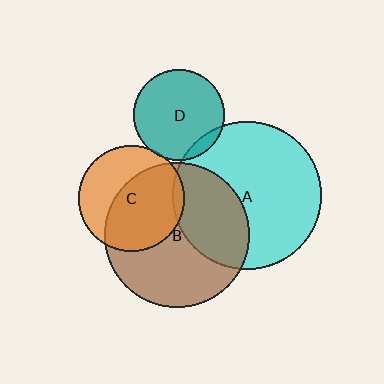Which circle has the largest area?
Circle A (cyan).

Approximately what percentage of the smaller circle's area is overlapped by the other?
Approximately 60%.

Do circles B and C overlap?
Yes.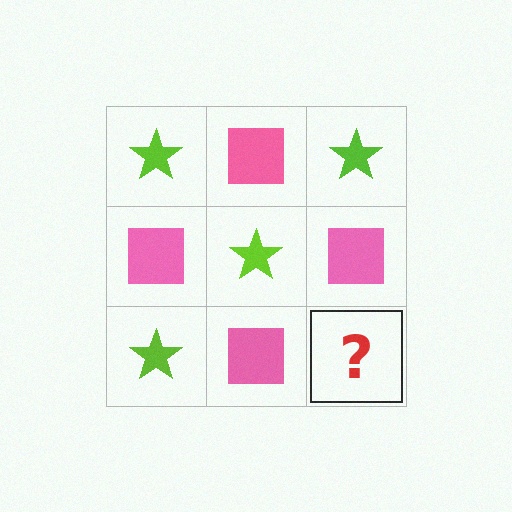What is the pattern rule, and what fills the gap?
The rule is that it alternates lime star and pink square in a checkerboard pattern. The gap should be filled with a lime star.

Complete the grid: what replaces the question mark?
The question mark should be replaced with a lime star.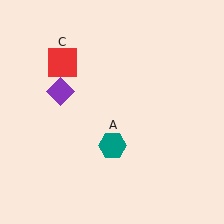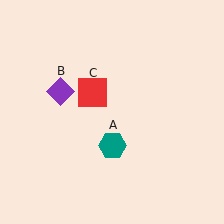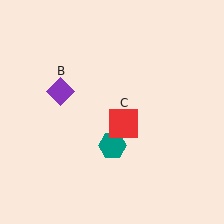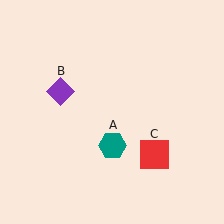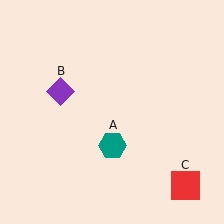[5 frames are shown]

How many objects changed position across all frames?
1 object changed position: red square (object C).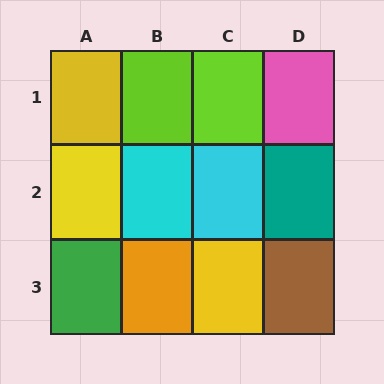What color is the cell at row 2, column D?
Teal.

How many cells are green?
1 cell is green.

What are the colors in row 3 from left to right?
Green, orange, yellow, brown.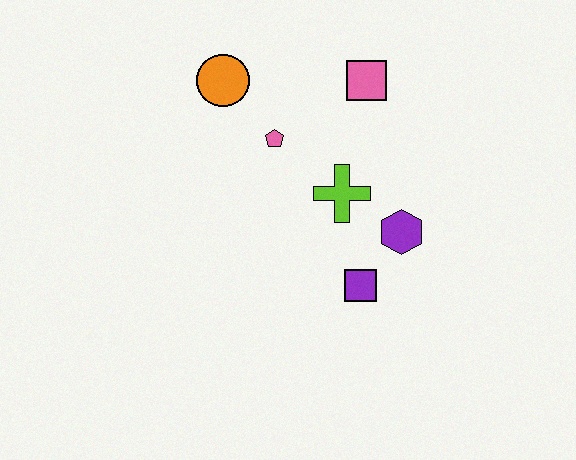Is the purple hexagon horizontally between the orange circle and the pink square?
No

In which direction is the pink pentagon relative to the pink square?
The pink pentagon is to the left of the pink square.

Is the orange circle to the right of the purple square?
No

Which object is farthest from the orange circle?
The purple square is farthest from the orange circle.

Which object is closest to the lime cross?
The purple hexagon is closest to the lime cross.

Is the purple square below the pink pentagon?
Yes